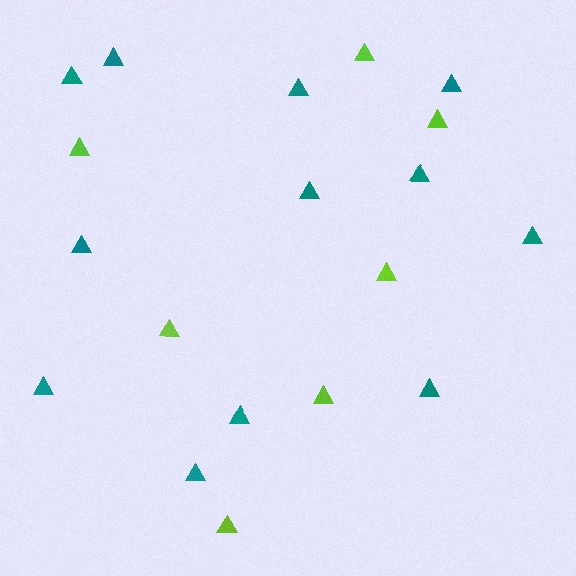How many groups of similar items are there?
There are 2 groups: one group of teal triangles (12) and one group of lime triangles (7).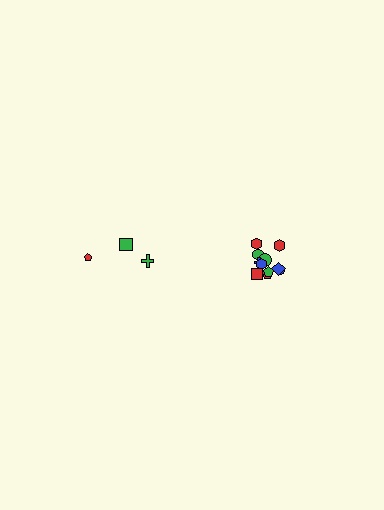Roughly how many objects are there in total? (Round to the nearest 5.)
Roughly 15 objects in total.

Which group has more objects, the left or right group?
The right group.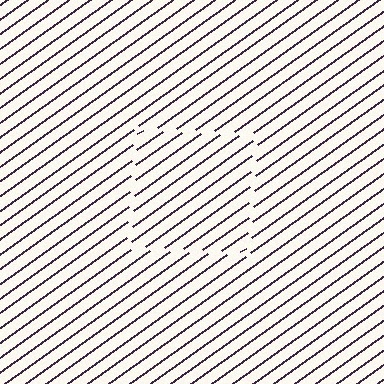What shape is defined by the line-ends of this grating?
An illusory square. The interior of the shape contains the same grating, shifted by half a period — the contour is defined by the phase discontinuity where line-ends from the inner and outer gratings abut.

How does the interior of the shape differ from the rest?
The interior of the shape contains the same grating, shifted by half a period — the contour is defined by the phase discontinuity where line-ends from the inner and outer gratings abut.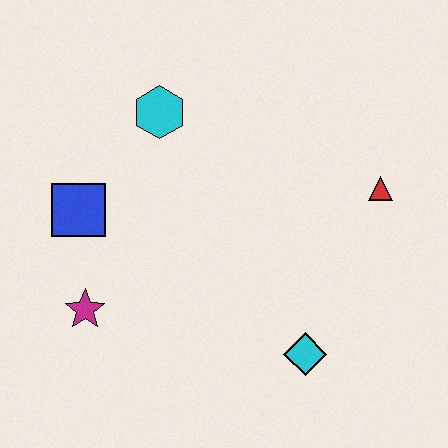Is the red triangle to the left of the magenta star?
No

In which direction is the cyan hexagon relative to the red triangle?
The cyan hexagon is to the left of the red triangle.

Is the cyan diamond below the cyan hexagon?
Yes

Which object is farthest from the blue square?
The red triangle is farthest from the blue square.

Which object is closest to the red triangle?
The cyan diamond is closest to the red triangle.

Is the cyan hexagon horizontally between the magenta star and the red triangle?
Yes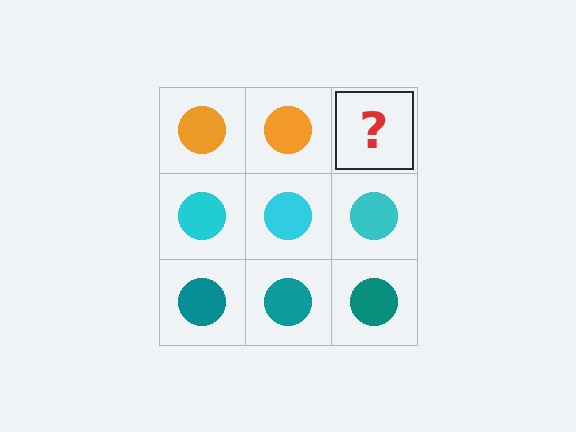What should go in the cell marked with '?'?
The missing cell should contain an orange circle.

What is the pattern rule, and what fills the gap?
The rule is that each row has a consistent color. The gap should be filled with an orange circle.